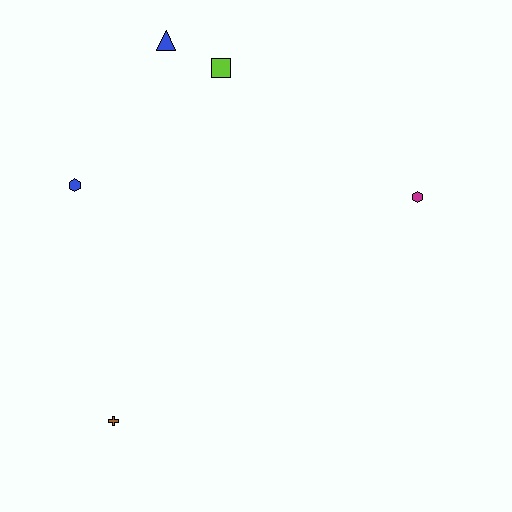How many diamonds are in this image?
There are no diamonds.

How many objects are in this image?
There are 5 objects.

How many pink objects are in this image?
There are no pink objects.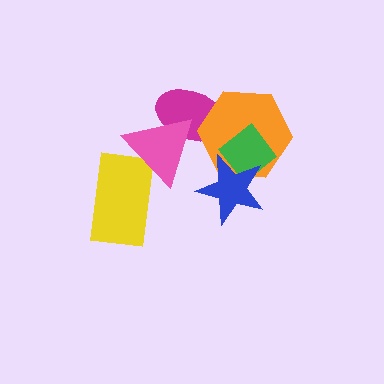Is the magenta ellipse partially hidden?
Yes, it is partially covered by another shape.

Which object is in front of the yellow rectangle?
The pink triangle is in front of the yellow rectangle.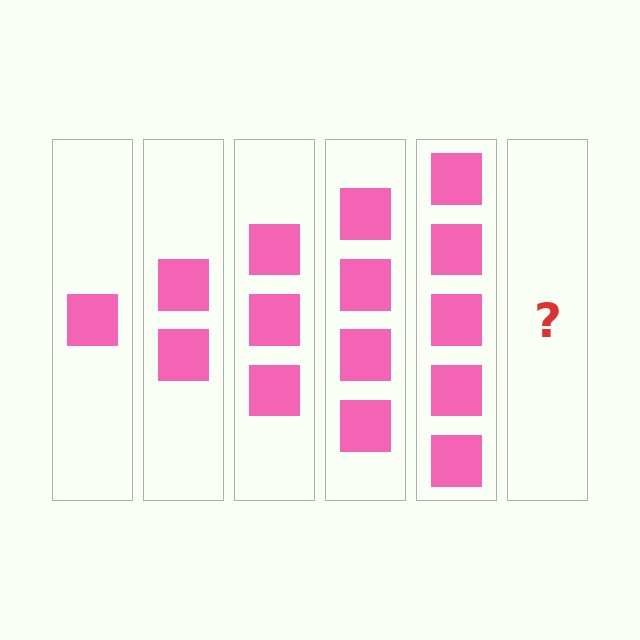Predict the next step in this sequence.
The next step is 6 squares.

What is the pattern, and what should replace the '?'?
The pattern is that each step adds one more square. The '?' should be 6 squares.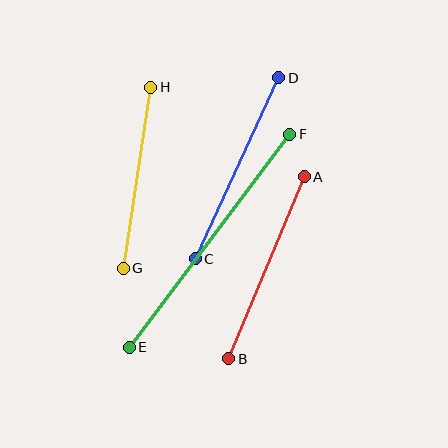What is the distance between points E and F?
The distance is approximately 267 pixels.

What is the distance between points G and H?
The distance is approximately 183 pixels.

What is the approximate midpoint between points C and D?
The midpoint is at approximately (237, 168) pixels.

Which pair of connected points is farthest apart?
Points E and F are farthest apart.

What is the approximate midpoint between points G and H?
The midpoint is at approximately (137, 178) pixels.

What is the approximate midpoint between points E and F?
The midpoint is at approximately (209, 241) pixels.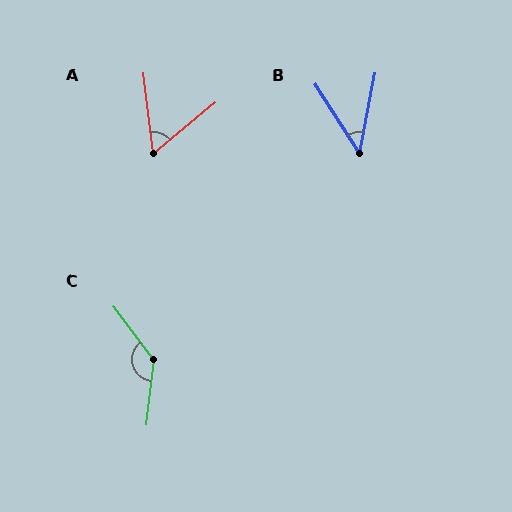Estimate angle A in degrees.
Approximately 57 degrees.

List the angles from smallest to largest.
B (44°), A (57°), C (137°).